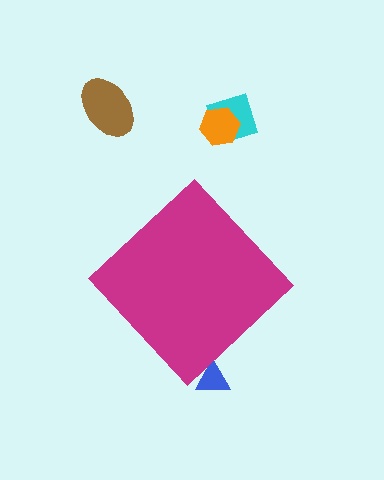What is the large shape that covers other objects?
A magenta diamond.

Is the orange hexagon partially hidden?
No, the orange hexagon is fully visible.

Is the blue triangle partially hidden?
Yes, the blue triangle is partially hidden behind the magenta diamond.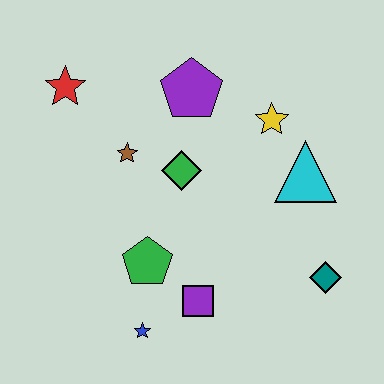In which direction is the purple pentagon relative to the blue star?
The purple pentagon is above the blue star.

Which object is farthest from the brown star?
The teal diamond is farthest from the brown star.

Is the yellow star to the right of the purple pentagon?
Yes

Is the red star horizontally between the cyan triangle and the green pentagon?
No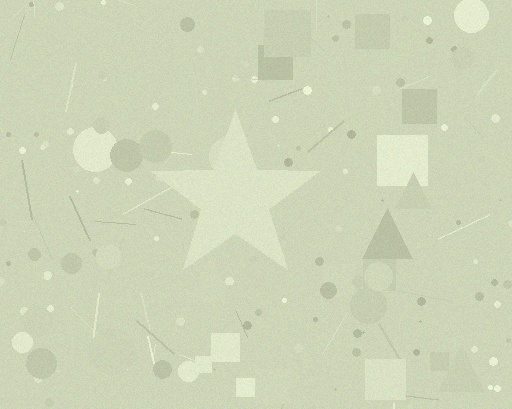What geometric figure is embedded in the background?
A star is embedded in the background.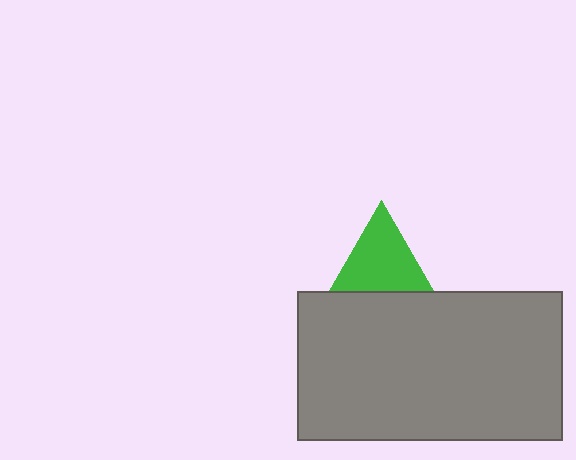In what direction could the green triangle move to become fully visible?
The green triangle could move up. That would shift it out from behind the gray rectangle entirely.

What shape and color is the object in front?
The object in front is a gray rectangle.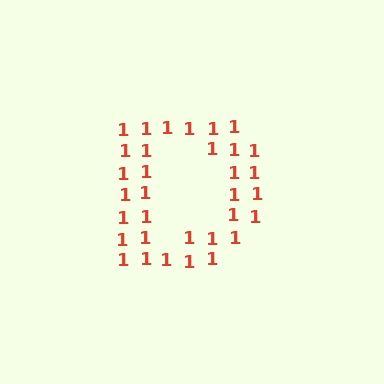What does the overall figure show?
The overall figure shows the letter D.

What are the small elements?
The small elements are digit 1's.